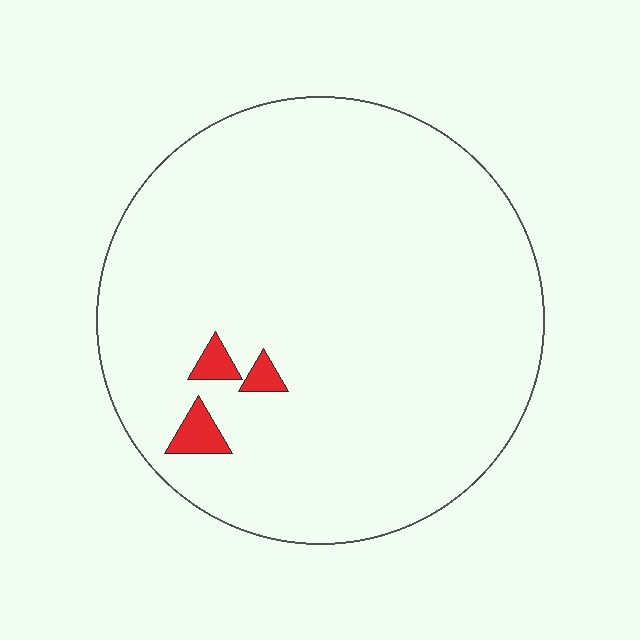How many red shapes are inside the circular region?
3.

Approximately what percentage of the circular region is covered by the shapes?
Approximately 5%.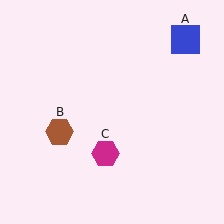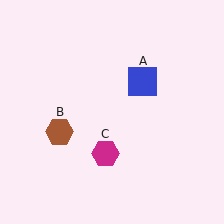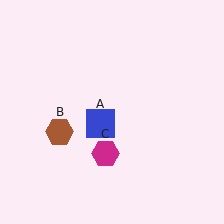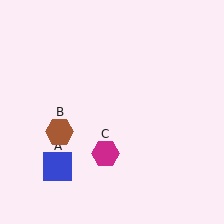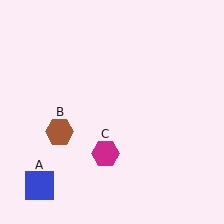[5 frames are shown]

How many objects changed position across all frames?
1 object changed position: blue square (object A).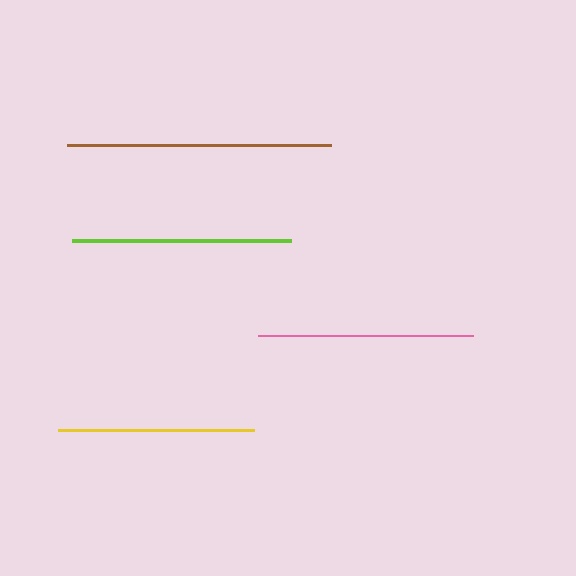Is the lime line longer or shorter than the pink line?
The lime line is longer than the pink line.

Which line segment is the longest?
The brown line is the longest at approximately 264 pixels.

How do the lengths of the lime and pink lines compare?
The lime and pink lines are approximately the same length.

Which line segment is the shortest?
The yellow line is the shortest at approximately 196 pixels.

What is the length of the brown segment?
The brown segment is approximately 264 pixels long.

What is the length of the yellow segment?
The yellow segment is approximately 196 pixels long.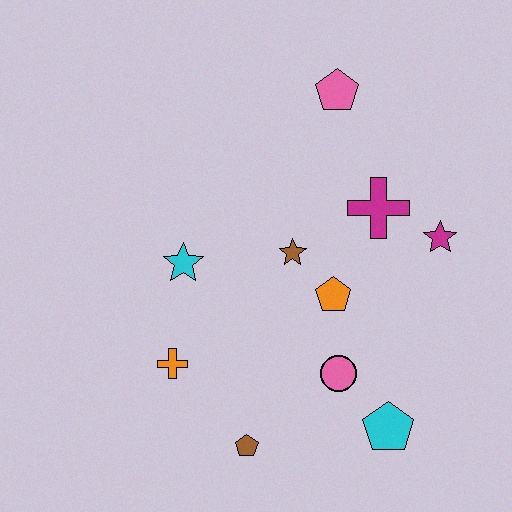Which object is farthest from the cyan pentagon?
The pink pentagon is farthest from the cyan pentagon.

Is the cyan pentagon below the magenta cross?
Yes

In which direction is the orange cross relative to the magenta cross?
The orange cross is to the left of the magenta cross.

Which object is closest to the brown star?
The orange pentagon is closest to the brown star.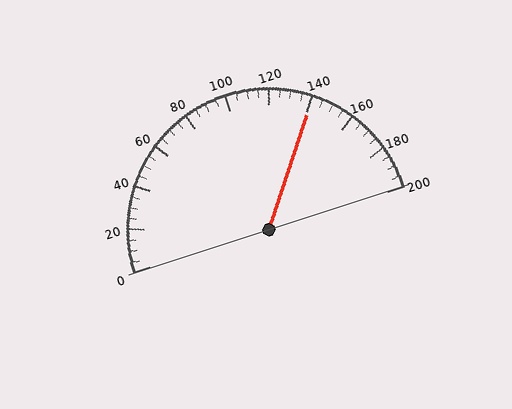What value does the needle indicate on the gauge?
The needle indicates approximately 140.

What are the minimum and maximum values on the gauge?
The gauge ranges from 0 to 200.